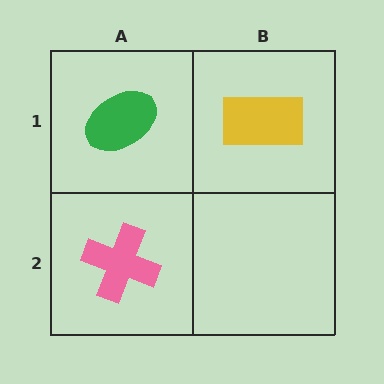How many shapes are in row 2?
1 shape.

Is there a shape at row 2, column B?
No, that cell is empty.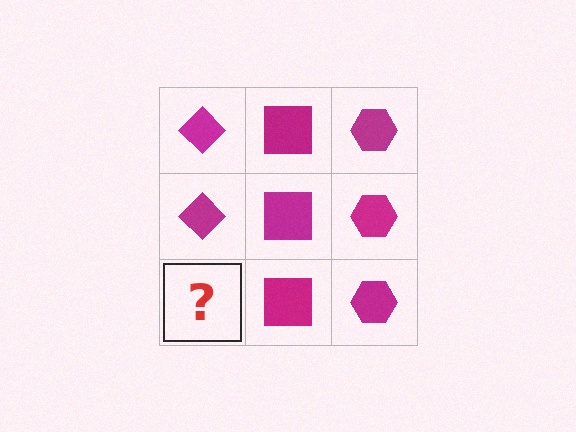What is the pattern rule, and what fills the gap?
The rule is that each column has a consistent shape. The gap should be filled with a magenta diamond.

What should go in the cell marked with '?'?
The missing cell should contain a magenta diamond.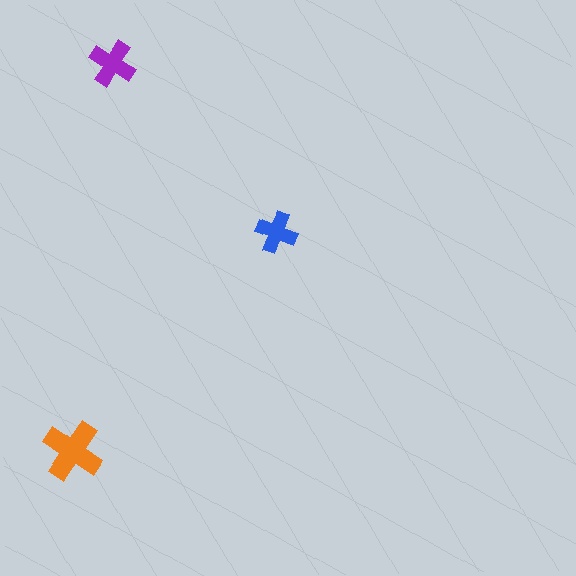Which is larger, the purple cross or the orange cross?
The orange one.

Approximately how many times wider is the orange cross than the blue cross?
About 1.5 times wider.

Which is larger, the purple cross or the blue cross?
The purple one.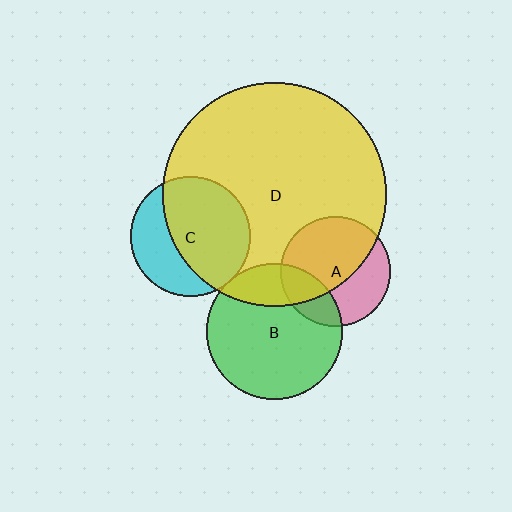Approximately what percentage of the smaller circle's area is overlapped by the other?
Approximately 65%.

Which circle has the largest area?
Circle D (yellow).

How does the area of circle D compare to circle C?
Approximately 3.5 times.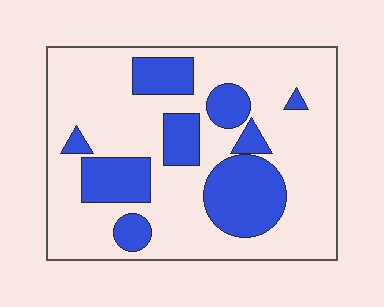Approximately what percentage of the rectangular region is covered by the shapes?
Approximately 30%.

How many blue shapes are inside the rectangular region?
9.